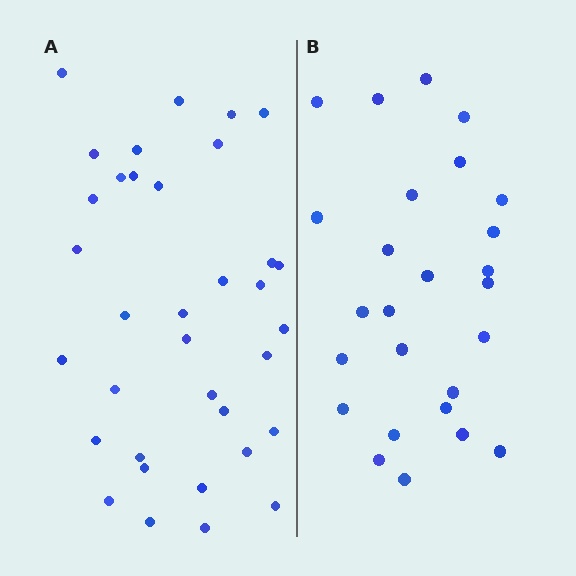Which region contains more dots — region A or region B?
Region A (the left region) has more dots.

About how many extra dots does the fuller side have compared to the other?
Region A has roughly 8 or so more dots than region B.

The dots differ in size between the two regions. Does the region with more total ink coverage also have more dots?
No. Region B has more total ink coverage because its dots are larger, but region A actually contains more individual dots. Total area can be misleading — the number of items is what matters here.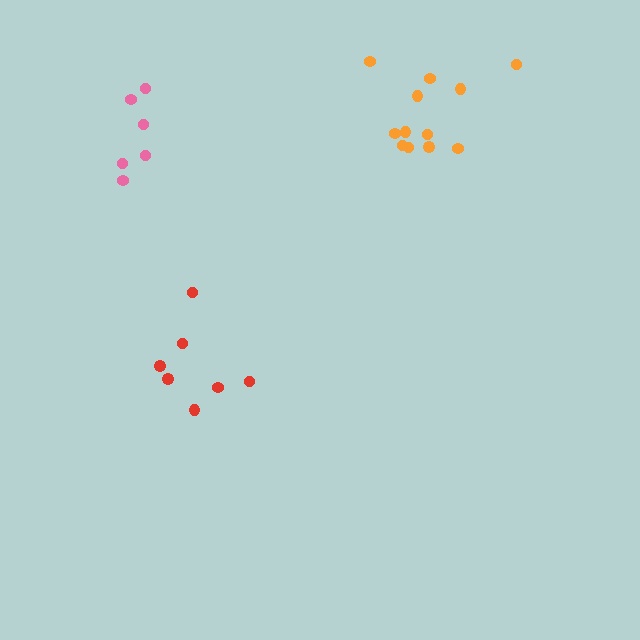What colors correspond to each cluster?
The clusters are colored: red, orange, pink.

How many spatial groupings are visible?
There are 3 spatial groupings.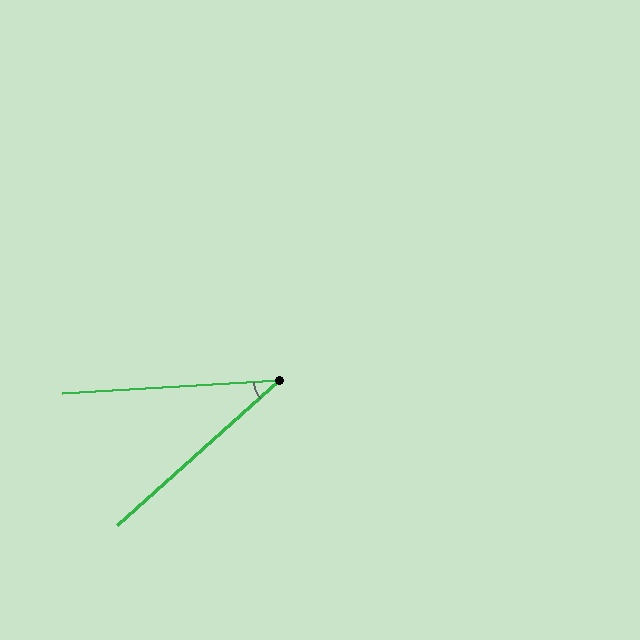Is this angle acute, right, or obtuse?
It is acute.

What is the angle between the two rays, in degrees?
Approximately 39 degrees.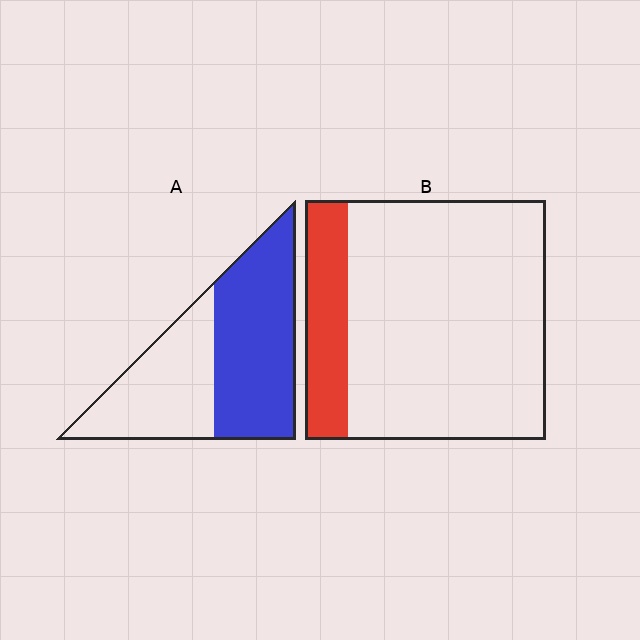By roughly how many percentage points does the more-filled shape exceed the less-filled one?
By roughly 40 percentage points (A over B).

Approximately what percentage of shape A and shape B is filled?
A is approximately 55% and B is approximately 20%.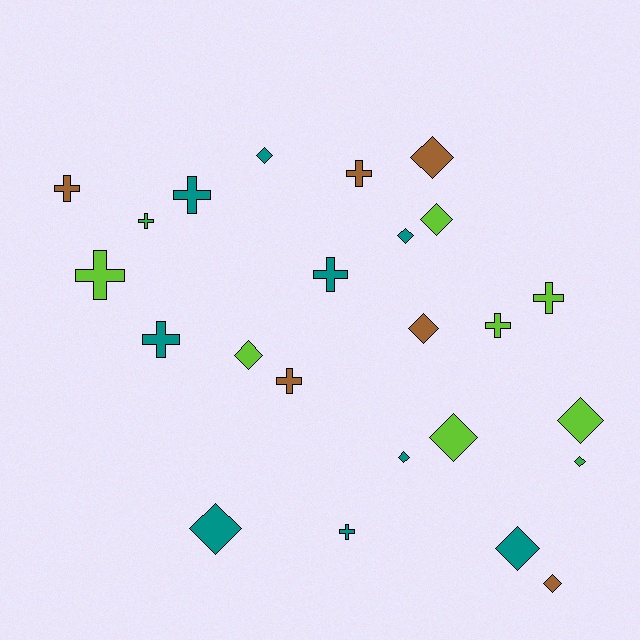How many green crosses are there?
There is 1 green cross.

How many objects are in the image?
There are 24 objects.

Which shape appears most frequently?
Diamond, with 13 objects.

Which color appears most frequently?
Teal, with 9 objects.